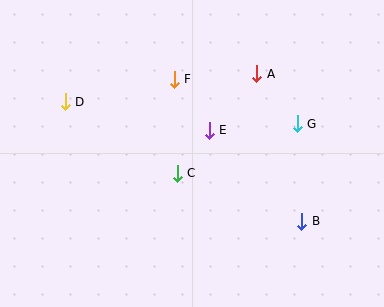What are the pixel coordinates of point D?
Point D is at (65, 102).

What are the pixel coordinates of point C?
Point C is at (177, 173).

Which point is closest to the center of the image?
Point C at (177, 173) is closest to the center.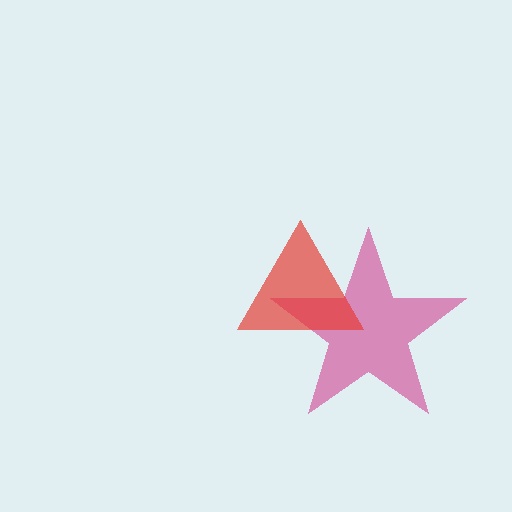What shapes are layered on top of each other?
The layered shapes are: a magenta star, a red triangle.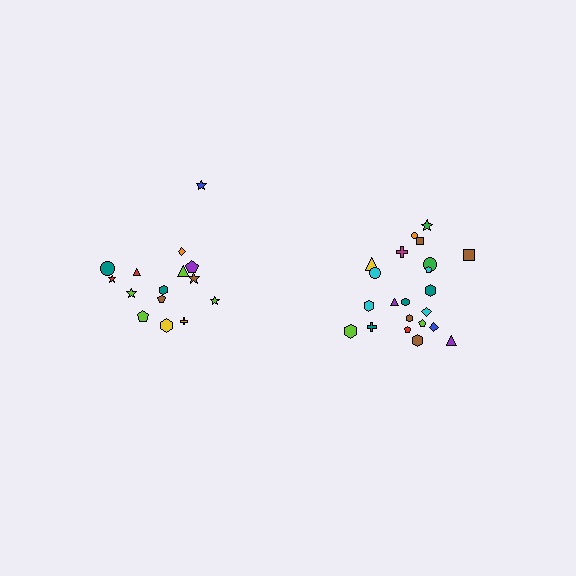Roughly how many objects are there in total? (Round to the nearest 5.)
Roughly 35 objects in total.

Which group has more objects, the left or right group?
The right group.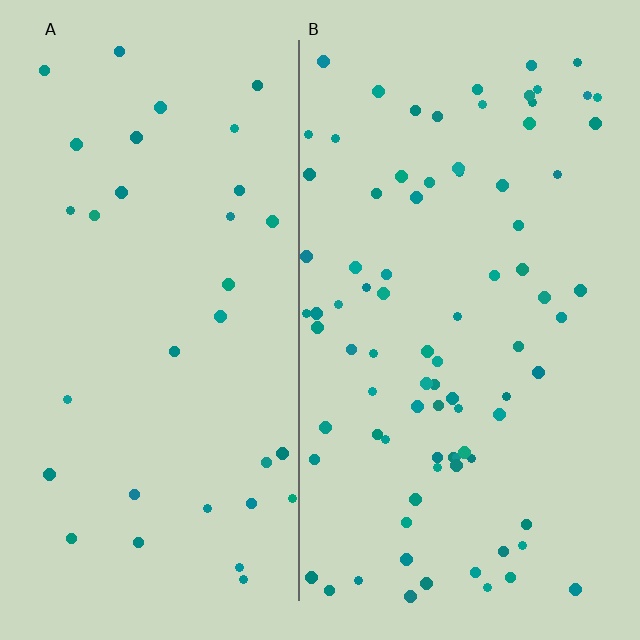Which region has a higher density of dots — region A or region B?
B (the right).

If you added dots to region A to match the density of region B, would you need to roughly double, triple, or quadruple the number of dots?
Approximately triple.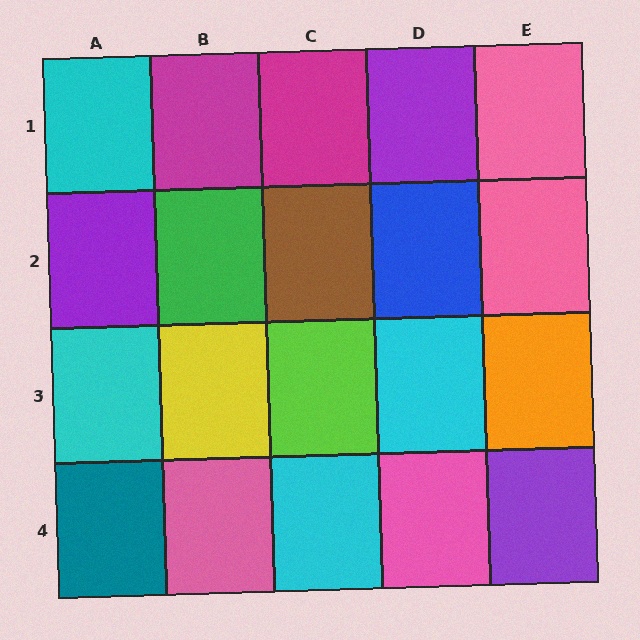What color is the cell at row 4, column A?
Teal.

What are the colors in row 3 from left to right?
Cyan, yellow, lime, cyan, orange.